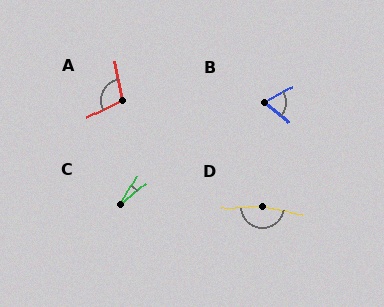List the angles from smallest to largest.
C (21°), B (68°), A (106°), D (165°).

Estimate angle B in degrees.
Approximately 68 degrees.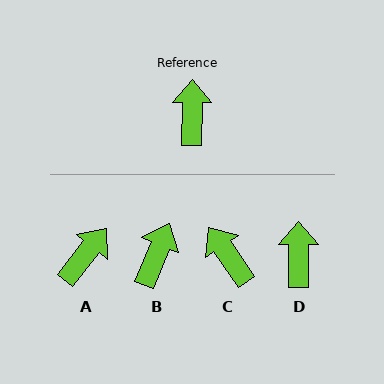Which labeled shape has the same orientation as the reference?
D.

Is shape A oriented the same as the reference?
No, it is off by about 38 degrees.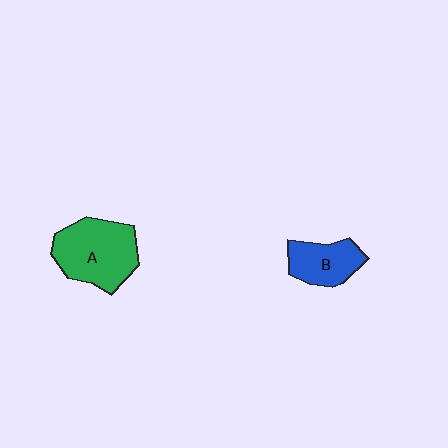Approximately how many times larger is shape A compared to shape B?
Approximately 1.7 times.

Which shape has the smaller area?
Shape B (blue).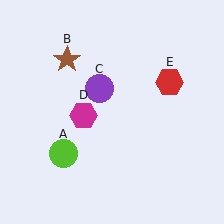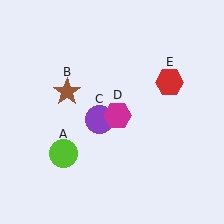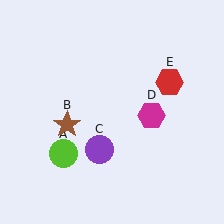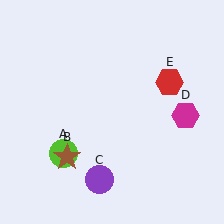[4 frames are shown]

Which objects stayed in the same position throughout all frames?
Lime circle (object A) and red hexagon (object E) remained stationary.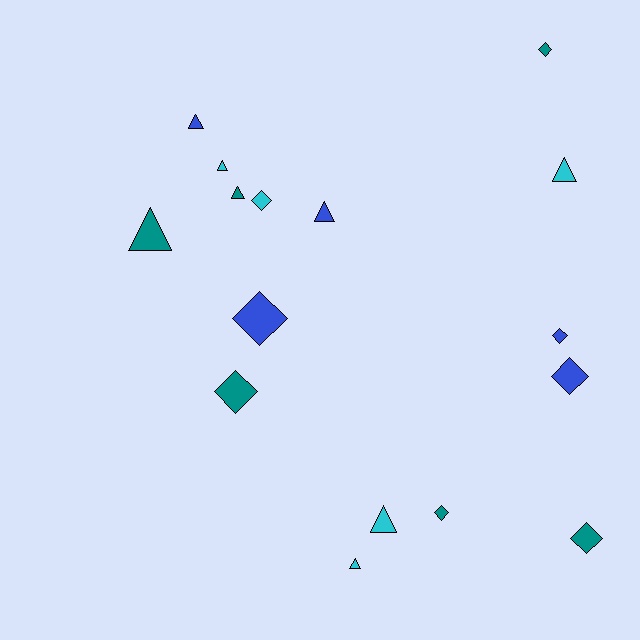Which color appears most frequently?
Teal, with 6 objects.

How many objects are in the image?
There are 16 objects.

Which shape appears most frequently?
Triangle, with 8 objects.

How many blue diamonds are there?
There are 3 blue diamonds.